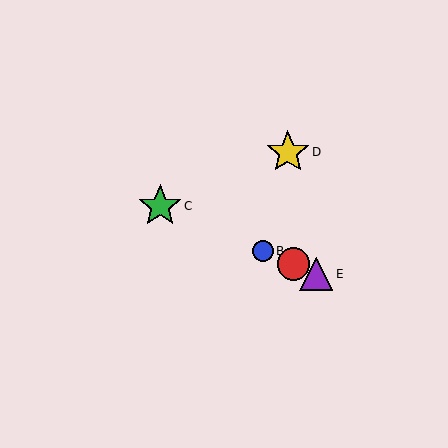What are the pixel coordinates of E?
Object E is at (316, 274).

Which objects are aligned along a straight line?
Objects A, B, C, E are aligned along a straight line.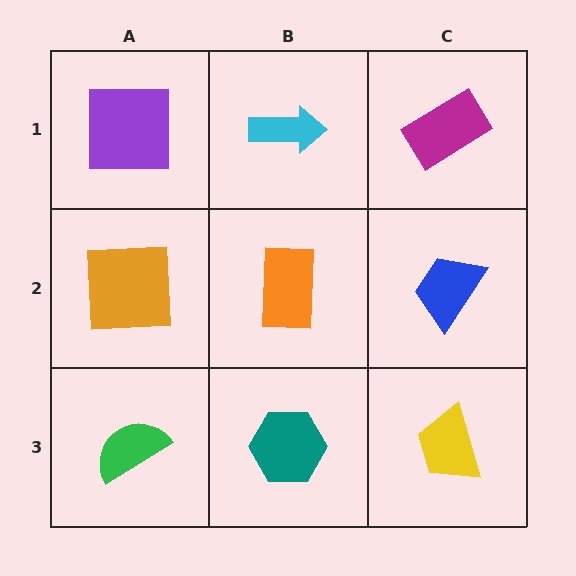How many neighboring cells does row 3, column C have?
2.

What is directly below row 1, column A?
An orange square.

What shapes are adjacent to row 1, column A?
An orange square (row 2, column A), a cyan arrow (row 1, column B).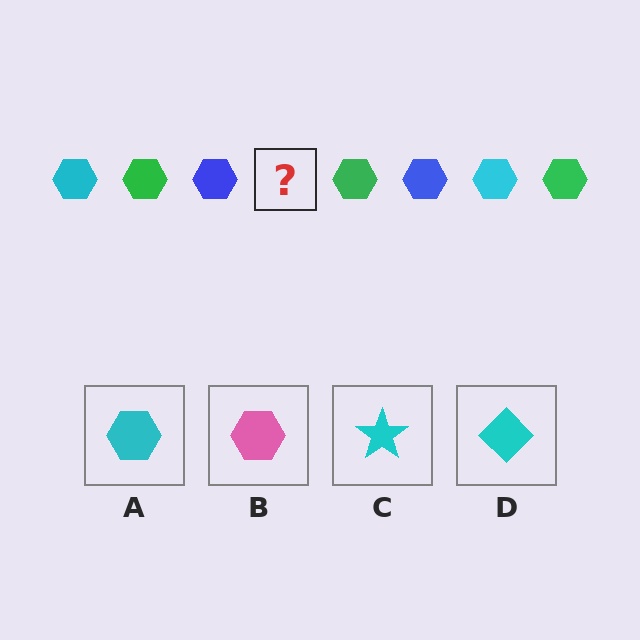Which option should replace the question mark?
Option A.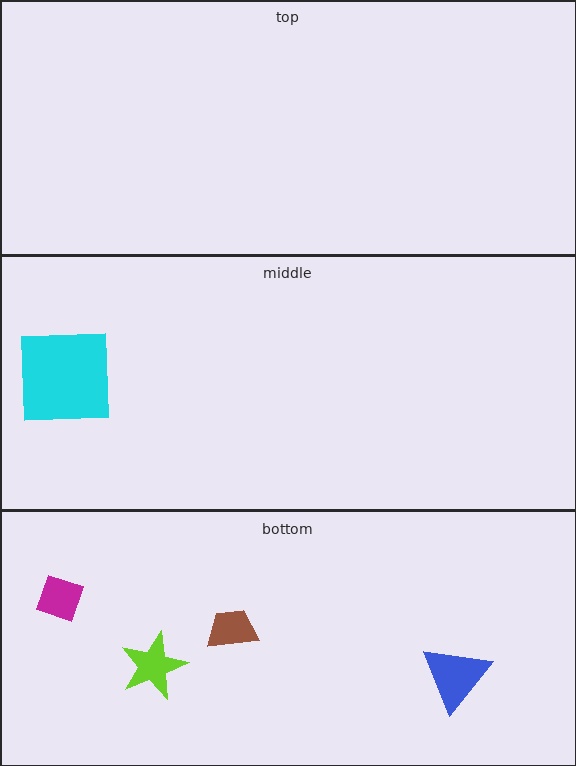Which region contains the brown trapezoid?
The bottom region.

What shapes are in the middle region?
The cyan square.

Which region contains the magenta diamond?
The bottom region.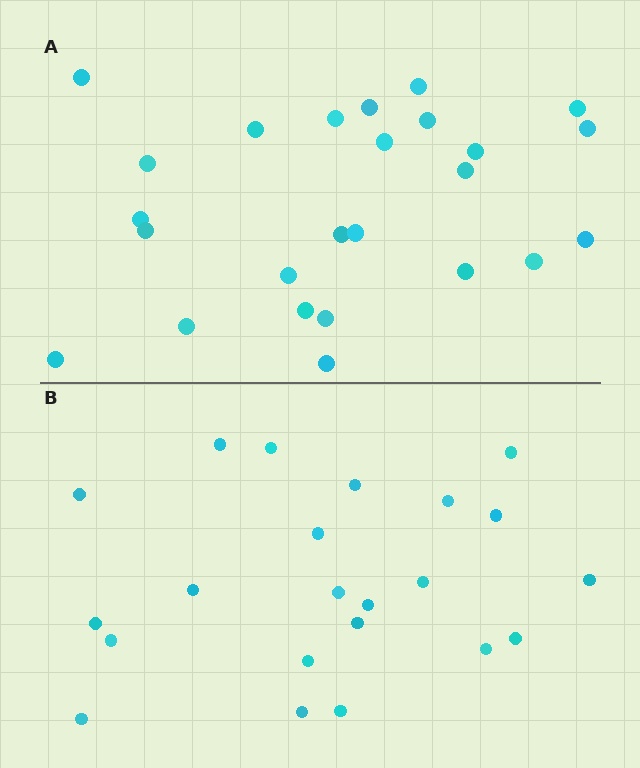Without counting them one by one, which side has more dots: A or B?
Region A (the top region) has more dots.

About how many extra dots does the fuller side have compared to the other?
Region A has just a few more — roughly 2 or 3 more dots than region B.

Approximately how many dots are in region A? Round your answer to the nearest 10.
About 20 dots. (The exact count is 25, which rounds to 20.)